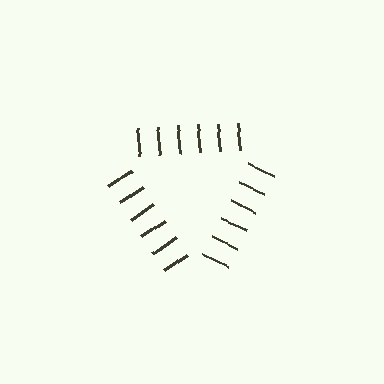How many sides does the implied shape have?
3 sides — the line-ends trace a triangle.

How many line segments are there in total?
18 — 6 along each of the 3 edges.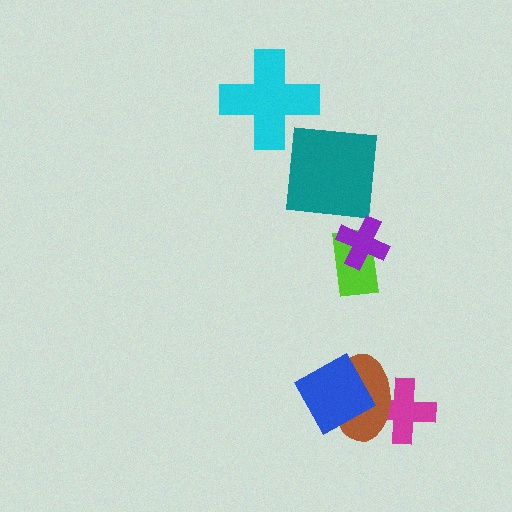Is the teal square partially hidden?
No, no other shape covers it.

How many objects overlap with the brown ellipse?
2 objects overlap with the brown ellipse.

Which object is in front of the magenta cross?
The brown ellipse is in front of the magenta cross.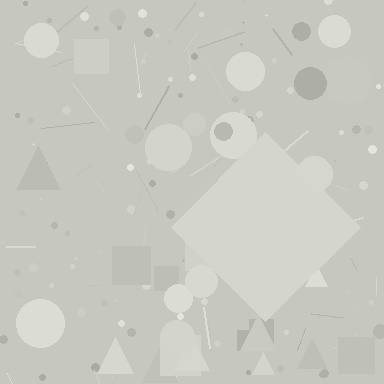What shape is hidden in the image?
A diamond is hidden in the image.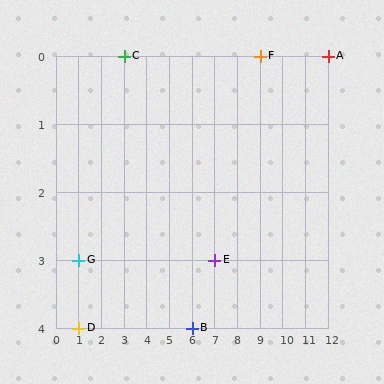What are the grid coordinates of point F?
Point F is at grid coordinates (9, 0).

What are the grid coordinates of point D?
Point D is at grid coordinates (1, 4).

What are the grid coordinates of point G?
Point G is at grid coordinates (1, 3).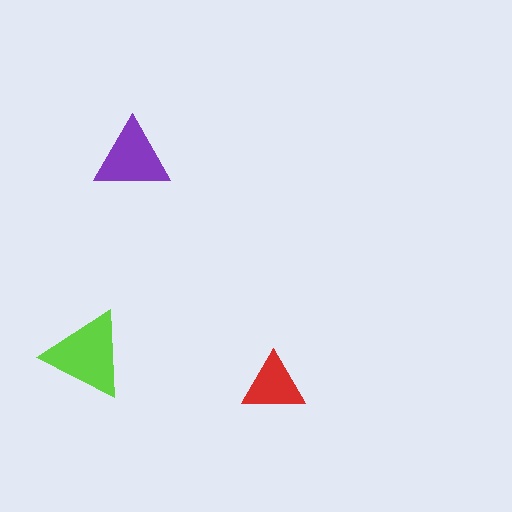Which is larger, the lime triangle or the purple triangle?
The lime one.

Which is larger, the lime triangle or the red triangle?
The lime one.